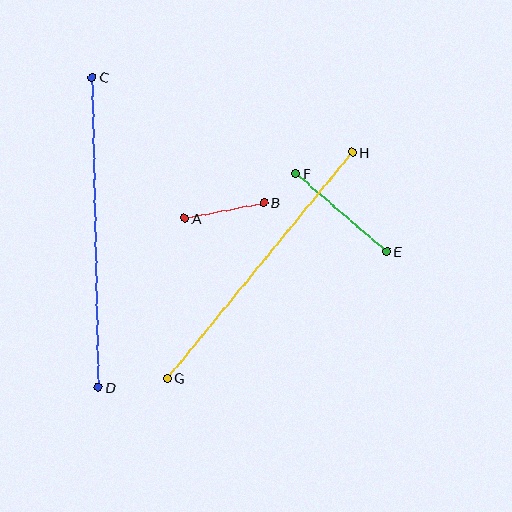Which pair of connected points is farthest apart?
Points C and D are farthest apart.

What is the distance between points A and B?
The distance is approximately 81 pixels.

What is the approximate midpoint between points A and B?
The midpoint is at approximately (224, 210) pixels.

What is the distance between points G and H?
The distance is approximately 293 pixels.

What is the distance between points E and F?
The distance is approximately 120 pixels.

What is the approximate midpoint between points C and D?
The midpoint is at approximately (95, 232) pixels.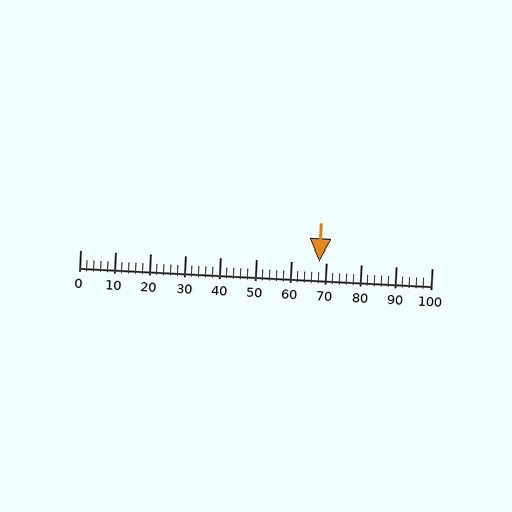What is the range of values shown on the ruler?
The ruler shows values from 0 to 100.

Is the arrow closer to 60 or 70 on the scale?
The arrow is closer to 70.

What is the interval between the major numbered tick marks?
The major tick marks are spaced 10 units apart.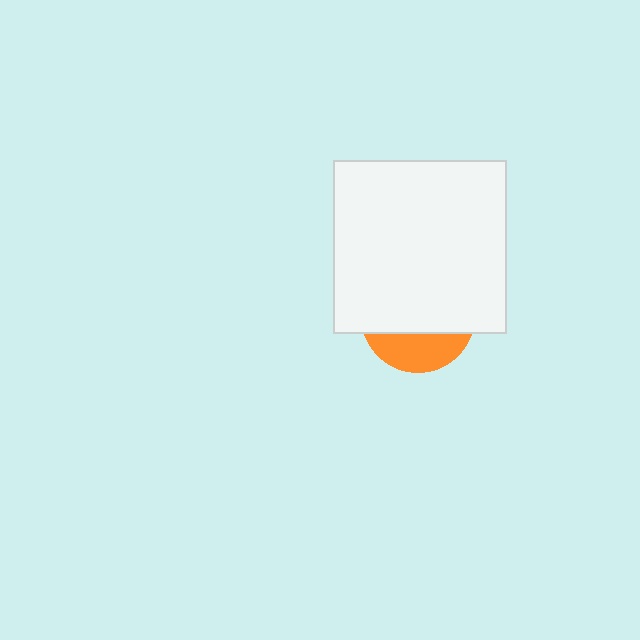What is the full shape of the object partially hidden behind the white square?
The partially hidden object is an orange circle.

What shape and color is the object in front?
The object in front is a white square.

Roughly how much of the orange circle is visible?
A small part of it is visible (roughly 31%).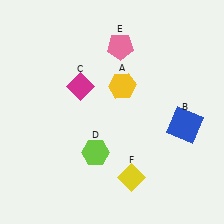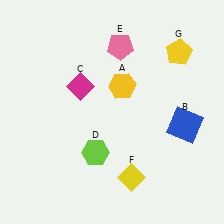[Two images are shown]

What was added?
A yellow pentagon (G) was added in Image 2.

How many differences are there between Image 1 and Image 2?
There is 1 difference between the two images.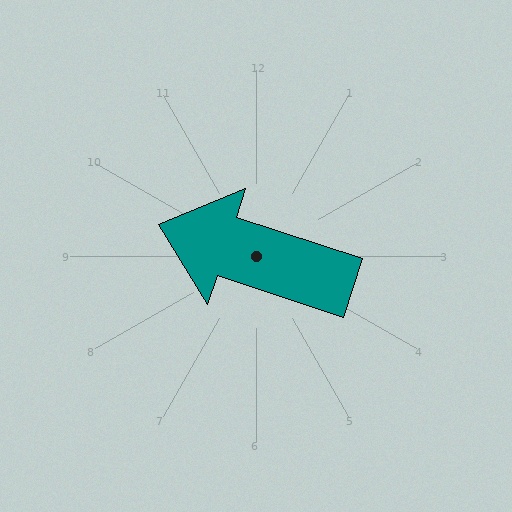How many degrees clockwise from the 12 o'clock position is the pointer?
Approximately 288 degrees.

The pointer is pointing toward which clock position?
Roughly 10 o'clock.